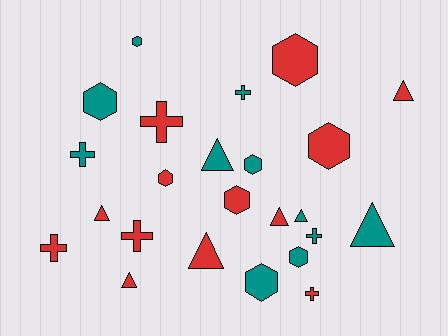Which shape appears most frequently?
Hexagon, with 9 objects.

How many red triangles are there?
There are 5 red triangles.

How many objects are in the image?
There are 24 objects.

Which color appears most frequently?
Red, with 13 objects.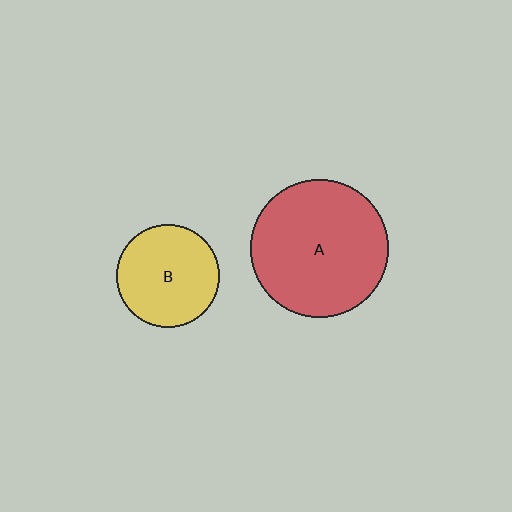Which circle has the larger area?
Circle A (red).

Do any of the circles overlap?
No, none of the circles overlap.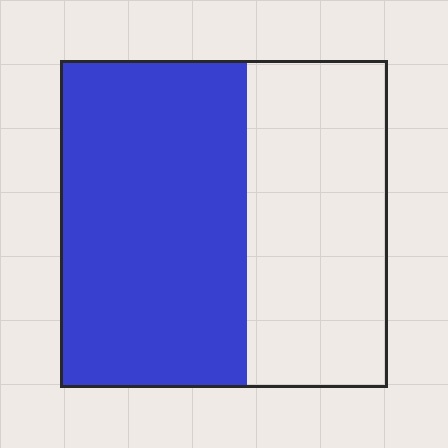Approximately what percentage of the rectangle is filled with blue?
Approximately 55%.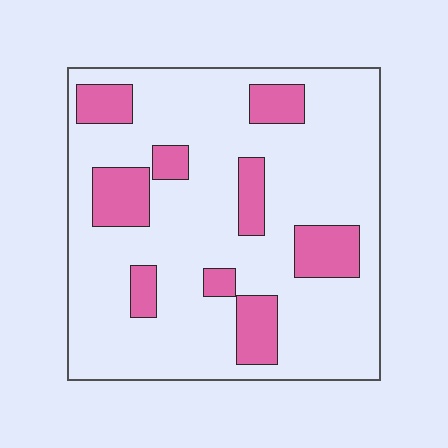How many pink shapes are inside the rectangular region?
9.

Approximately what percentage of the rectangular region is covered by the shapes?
Approximately 20%.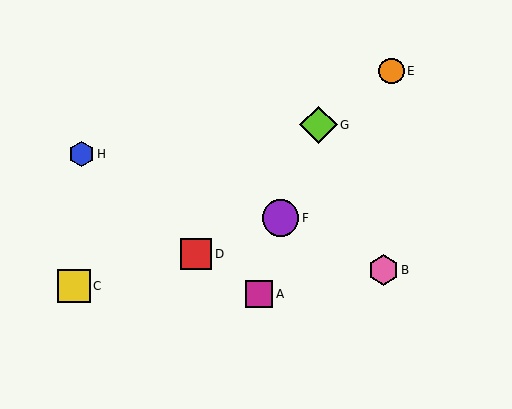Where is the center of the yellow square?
The center of the yellow square is at (74, 286).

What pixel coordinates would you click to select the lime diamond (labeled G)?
Click at (318, 125) to select the lime diamond G.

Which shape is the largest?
The lime diamond (labeled G) is the largest.